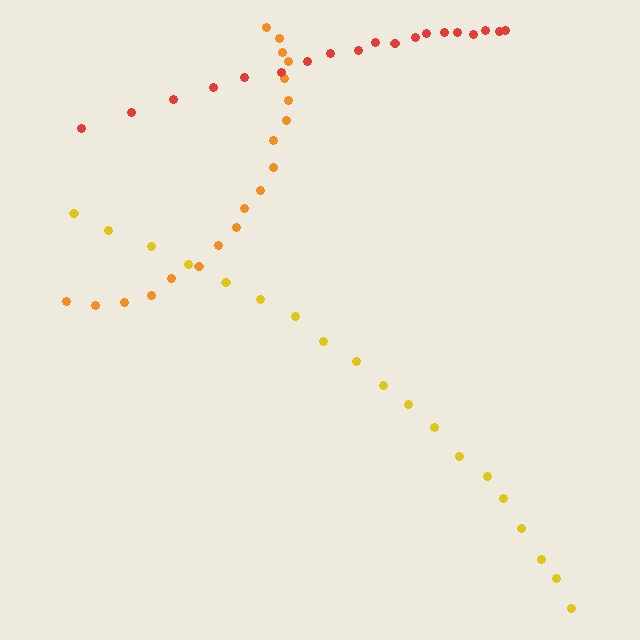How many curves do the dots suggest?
There are 3 distinct paths.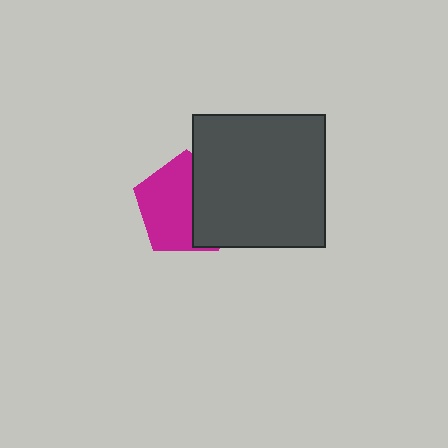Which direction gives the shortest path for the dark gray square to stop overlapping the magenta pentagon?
Moving right gives the shortest separation.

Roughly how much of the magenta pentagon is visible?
About half of it is visible (roughly 58%).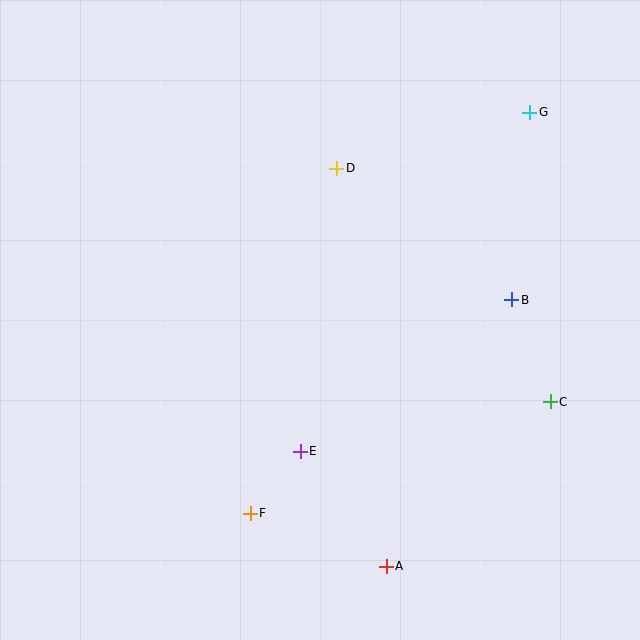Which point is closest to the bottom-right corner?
Point C is closest to the bottom-right corner.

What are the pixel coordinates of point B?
Point B is at (512, 300).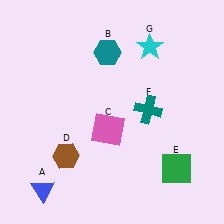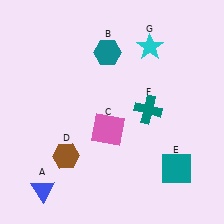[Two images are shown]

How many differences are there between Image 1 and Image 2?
There is 1 difference between the two images.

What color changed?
The square (E) changed from green in Image 1 to teal in Image 2.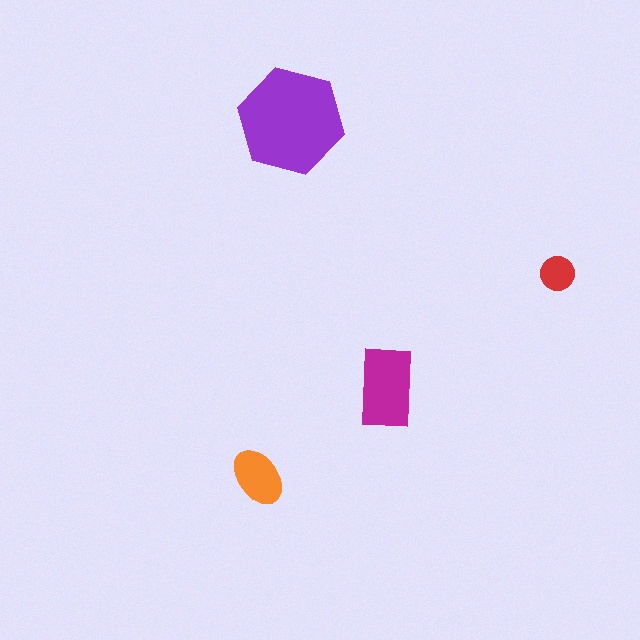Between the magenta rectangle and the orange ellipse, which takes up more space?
The magenta rectangle.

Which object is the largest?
The purple hexagon.